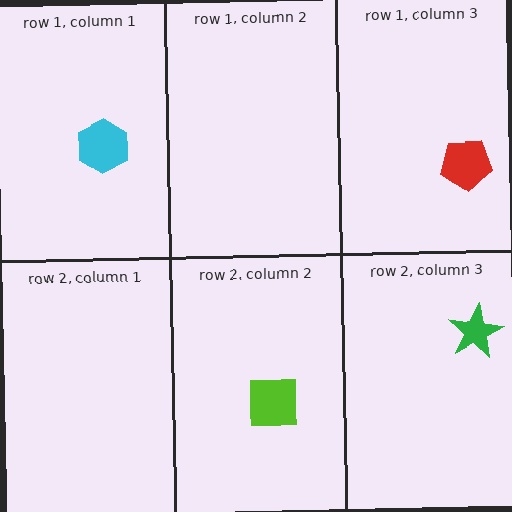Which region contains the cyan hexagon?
The row 1, column 1 region.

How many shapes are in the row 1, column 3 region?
1.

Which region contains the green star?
The row 2, column 3 region.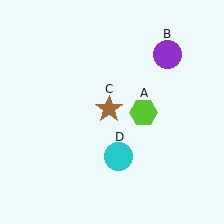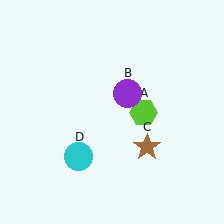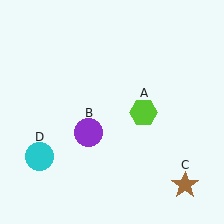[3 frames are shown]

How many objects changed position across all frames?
3 objects changed position: purple circle (object B), brown star (object C), cyan circle (object D).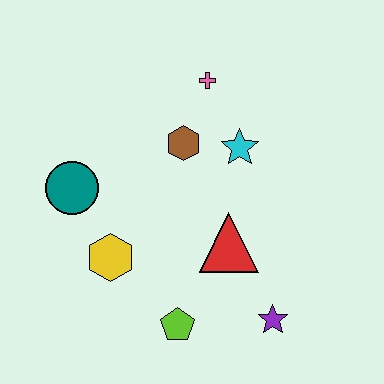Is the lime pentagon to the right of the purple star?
No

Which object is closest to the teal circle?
The yellow hexagon is closest to the teal circle.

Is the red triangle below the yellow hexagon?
No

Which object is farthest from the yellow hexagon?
The pink cross is farthest from the yellow hexagon.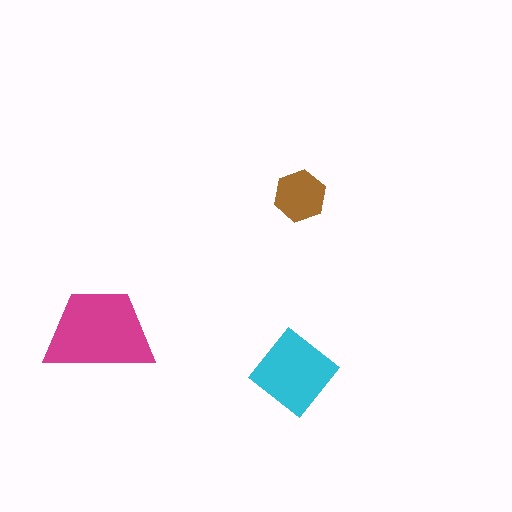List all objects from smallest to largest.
The brown hexagon, the cyan diamond, the magenta trapezoid.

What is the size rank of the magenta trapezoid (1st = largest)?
1st.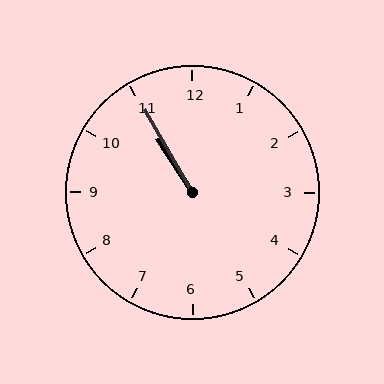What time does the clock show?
10:55.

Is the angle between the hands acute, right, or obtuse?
It is acute.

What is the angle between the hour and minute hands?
Approximately 2 degrees.